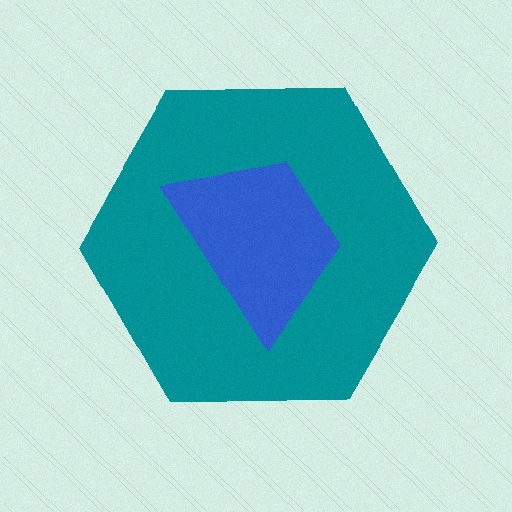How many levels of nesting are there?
2.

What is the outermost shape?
The teal hexagon.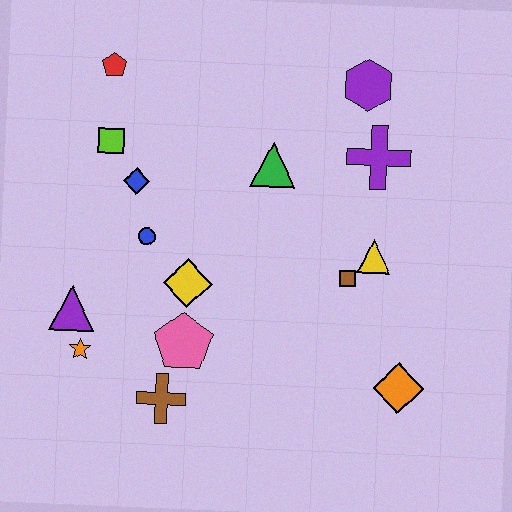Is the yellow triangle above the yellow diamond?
Yes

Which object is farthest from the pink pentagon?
The purple hexagon is farthest from the pink pentagon.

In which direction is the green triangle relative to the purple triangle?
The green triangle is to the right of the purple triangle.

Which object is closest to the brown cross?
The pink pentagon is closest to the brown cross.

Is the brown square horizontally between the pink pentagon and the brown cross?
No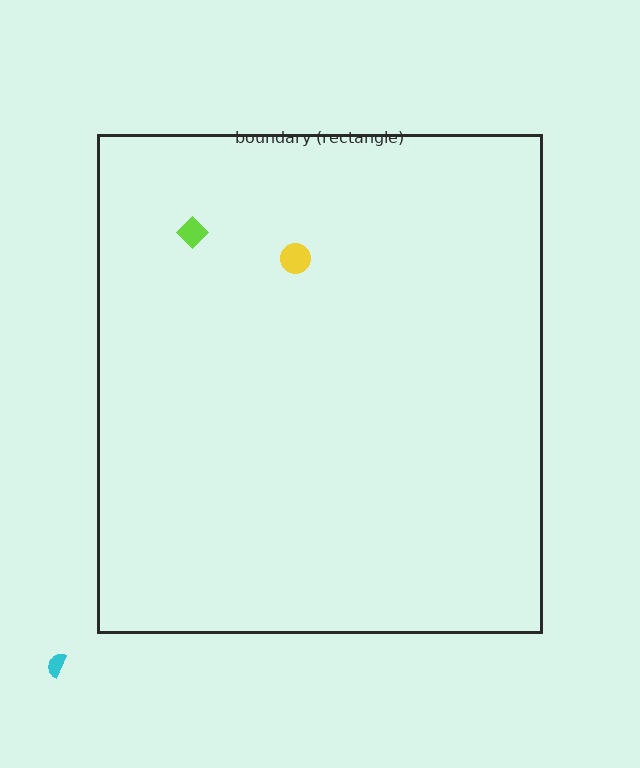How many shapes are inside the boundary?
2 inside, 1 outside.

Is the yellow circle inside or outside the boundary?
Inside.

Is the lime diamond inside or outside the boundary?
Inside.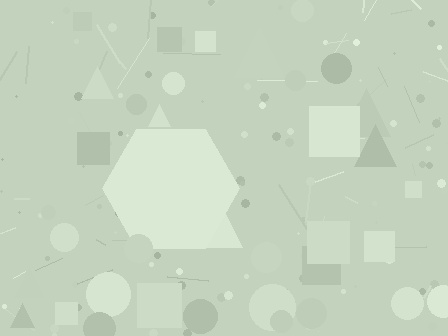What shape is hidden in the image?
A hexagon is hidden in the image.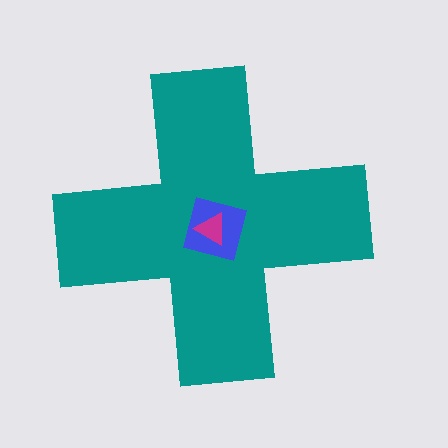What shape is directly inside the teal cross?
The blue square.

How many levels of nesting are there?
3.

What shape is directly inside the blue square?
The magenta triangle.